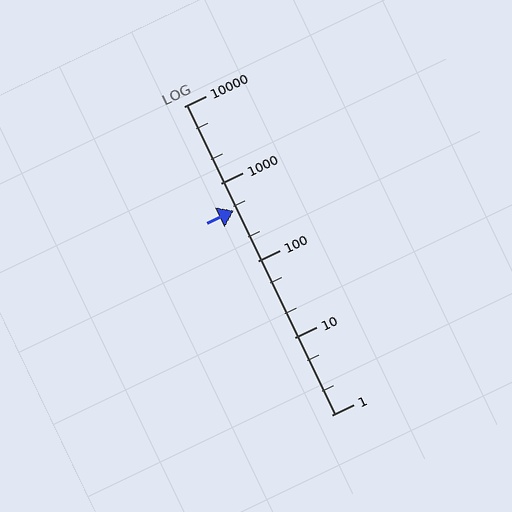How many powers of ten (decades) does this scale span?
The scale spans 4 decades, from 1 to 10000.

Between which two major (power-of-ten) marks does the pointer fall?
The pointer is between 100 and 1000.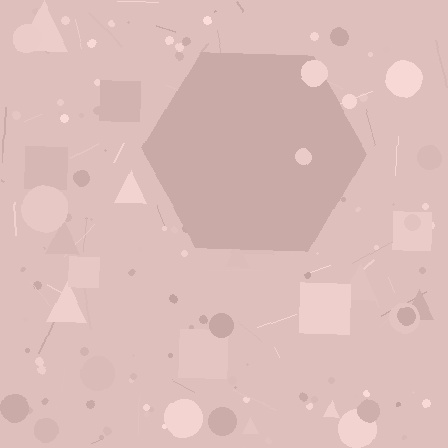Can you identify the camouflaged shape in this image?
The camouflaged shape is a hexagon.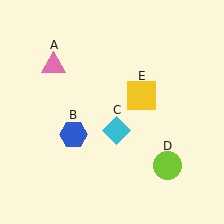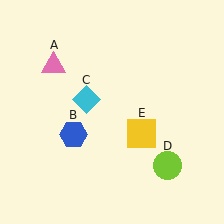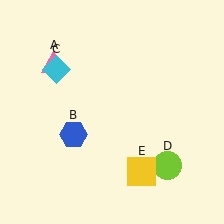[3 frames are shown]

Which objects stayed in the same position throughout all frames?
Pink triangle (object A) and blue hexagon (object B) and lime circle (object D) remained stationary.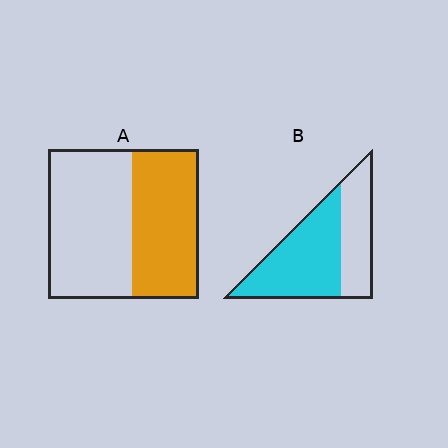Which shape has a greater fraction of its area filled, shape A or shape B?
Shape B.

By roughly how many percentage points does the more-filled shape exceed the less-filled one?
By roughly 20 percentage points (B over A).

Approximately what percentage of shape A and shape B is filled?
A is approximately 45% and B is approximately 60%.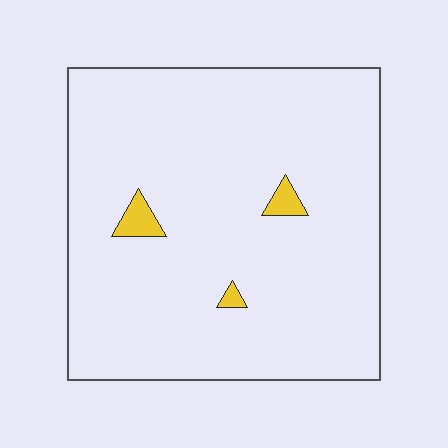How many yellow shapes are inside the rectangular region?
3.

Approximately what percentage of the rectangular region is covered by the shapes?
Approximately 5%.